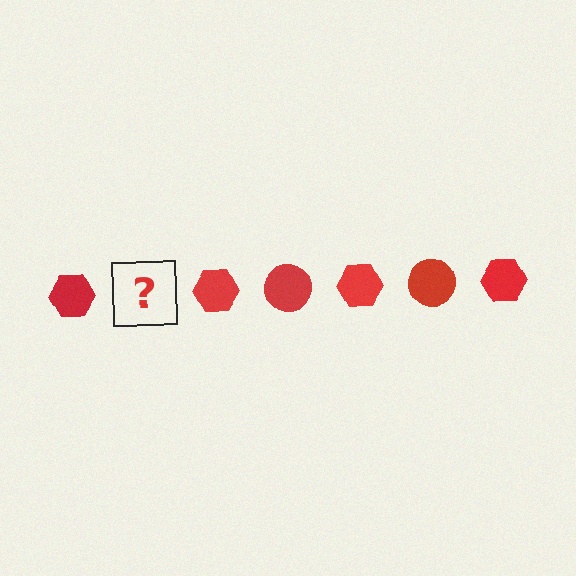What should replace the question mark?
The question mark should be replaced with a red circle.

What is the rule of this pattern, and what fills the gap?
The rule is that the pattern cycles through hexagon, circle shapes in red. The gap should be filled with a red circle.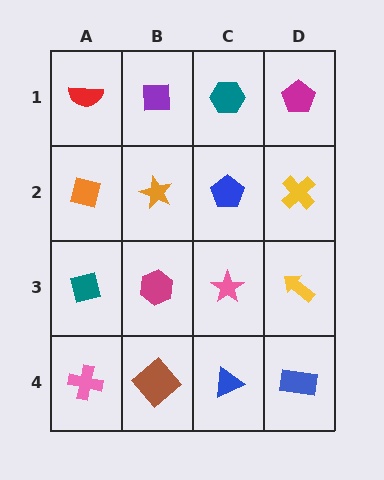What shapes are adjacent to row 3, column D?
A yellow cross (row 2, column D), a blue rectangle (row 4, column D), a pink star (row 3, column C).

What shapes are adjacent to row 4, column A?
A teal square (row 3, column A), a brown diamond (row 4, column B).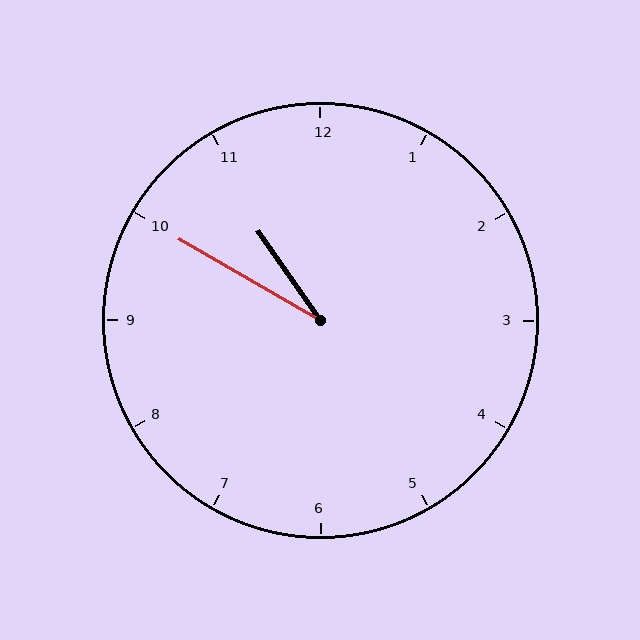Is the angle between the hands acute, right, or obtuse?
It is acute.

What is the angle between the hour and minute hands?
Approximately 25 degrees.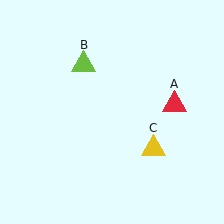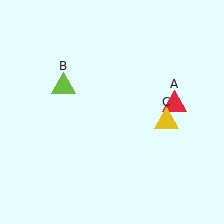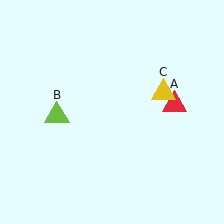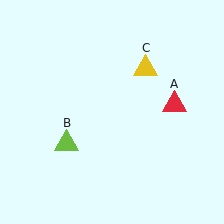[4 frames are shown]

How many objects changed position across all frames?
2 objects changed position: lime triangle (object B), yellow triangle (object C).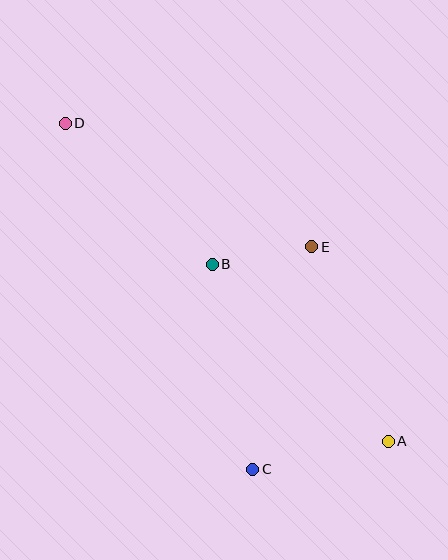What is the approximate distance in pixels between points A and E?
The distance between A and E is approximately 209 pixels.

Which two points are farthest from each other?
Points A and D are farthest from each other.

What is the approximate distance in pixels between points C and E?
The distance between C and E is approximately 230 pixels.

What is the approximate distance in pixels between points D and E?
The distance between D and E is approximately 276 pixels.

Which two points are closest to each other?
Points B and E are closest to each other.